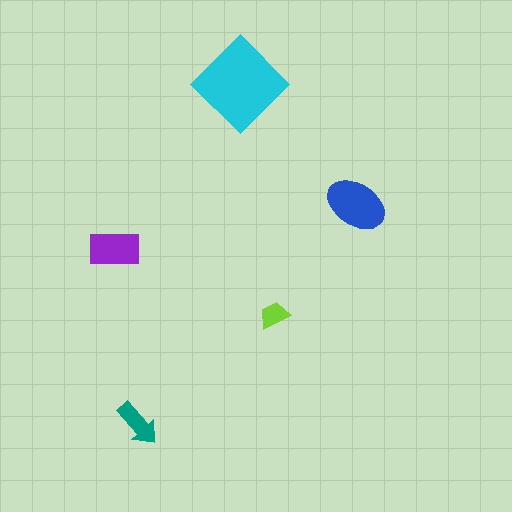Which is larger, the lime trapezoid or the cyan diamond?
The cyan diamond.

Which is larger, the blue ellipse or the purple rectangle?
The blue ellipse.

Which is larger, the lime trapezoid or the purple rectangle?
The purple rectangle.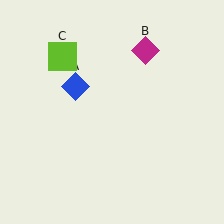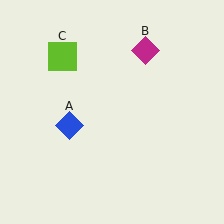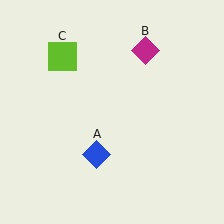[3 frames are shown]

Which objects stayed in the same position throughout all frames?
Magenta diamond (object B) and lime square (object C) remained stationary.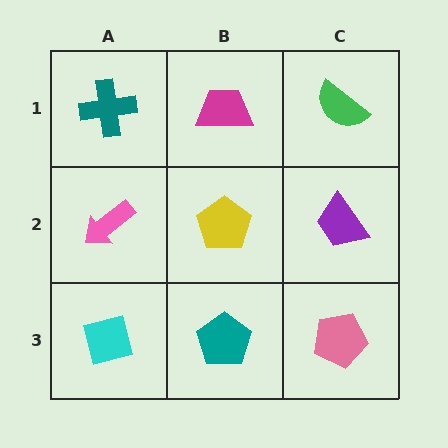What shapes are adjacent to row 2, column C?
A green semicircle (row 1, column C), a pink pentagon (row 3, column C), a yellow pentagon (row 2, column B).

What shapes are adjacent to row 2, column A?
A teal cross (row 1, column A), a cyan square (row 3, column A), a yellow pentagon (row 2, column B).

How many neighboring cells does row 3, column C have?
2.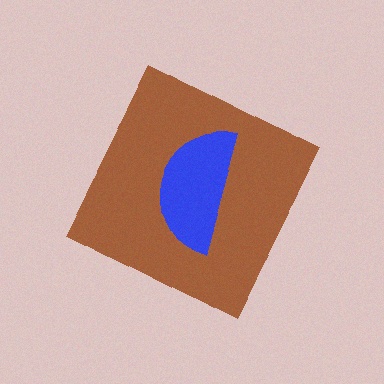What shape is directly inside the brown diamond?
The blue semicircle.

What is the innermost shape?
The blue semicircle.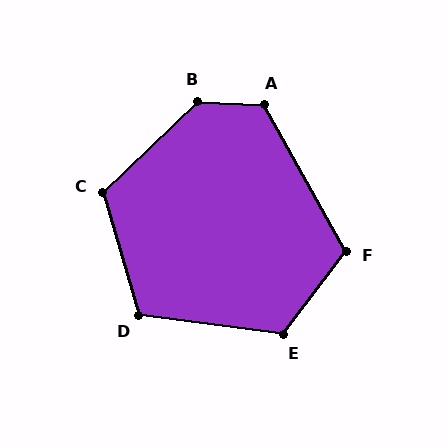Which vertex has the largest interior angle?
B, at approximately 133 degrees.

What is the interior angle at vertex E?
Approximately 120 degrees (obtuse).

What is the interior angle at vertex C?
Approximately 118 degrees (obtuse).